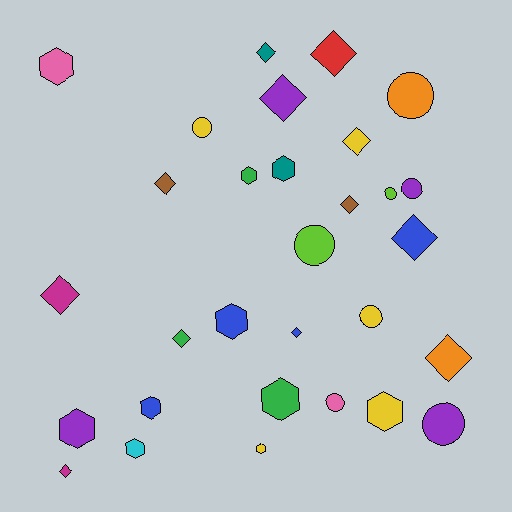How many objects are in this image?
There are 30 objects.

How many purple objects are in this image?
There are 4 purple objects.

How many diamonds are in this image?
There are 12 diamonds.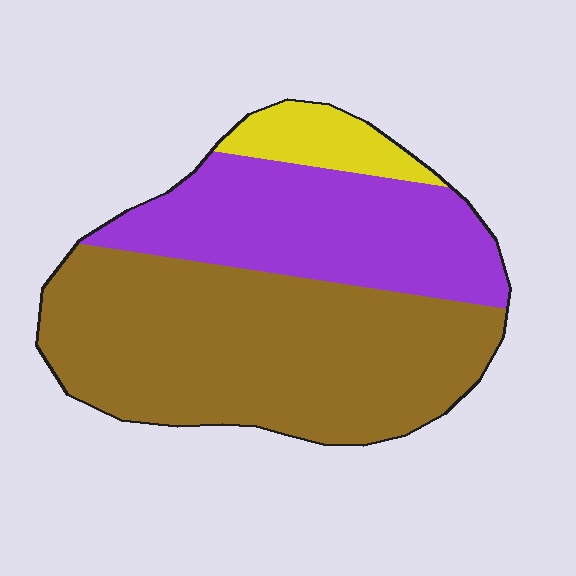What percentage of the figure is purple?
Purple covers about 35% of the figure.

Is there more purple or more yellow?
Purple.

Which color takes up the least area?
Yellow, at roughly 10%.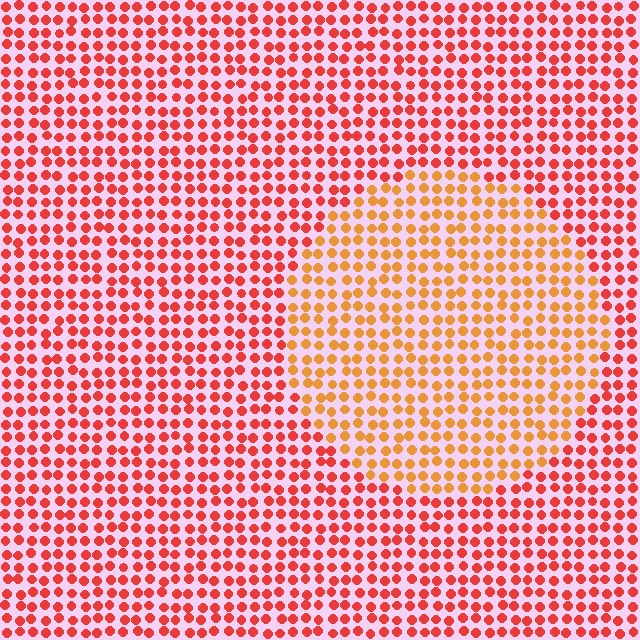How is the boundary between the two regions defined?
The boundary is defined purely by a slight shift in hue (about 32 degrees). Spacing, size, and orientation are identical on both sides.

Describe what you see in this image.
The image is filled with small red elements in a uniform arrangement. A circle-shaped region is visible where the elements are tinted to a slightly different hue, forming a subtle color boundary.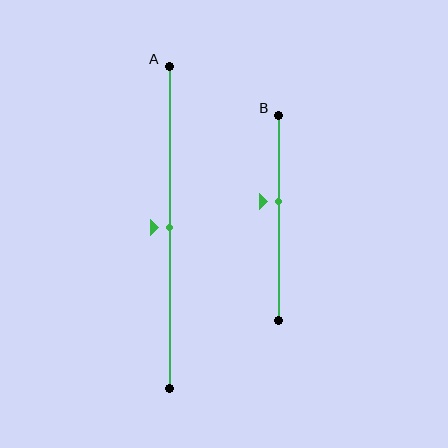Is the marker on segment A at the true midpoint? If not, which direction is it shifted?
Yes, the marker on segment A is at the true midpoint.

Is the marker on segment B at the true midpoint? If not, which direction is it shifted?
No, the marker on segment B is shifted upward by about 8% of the segment length.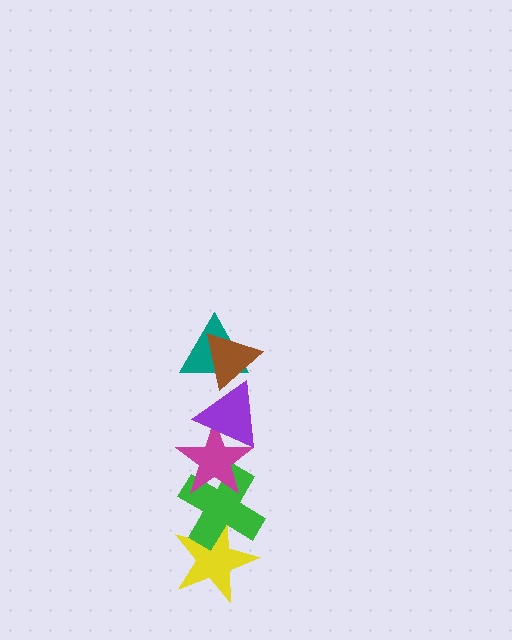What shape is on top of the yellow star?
The green cross is on top of the yellow star.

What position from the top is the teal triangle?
The teal triangle is 2nd from the top.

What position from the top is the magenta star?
The magenta star is 4th from the top.